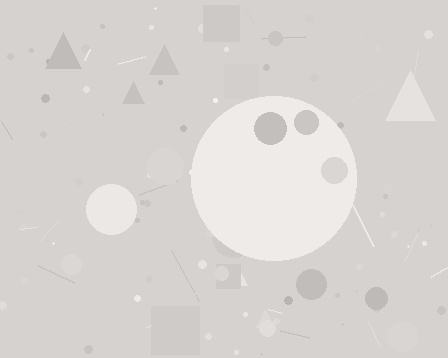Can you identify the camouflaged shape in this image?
The camouflaged shape is a circle.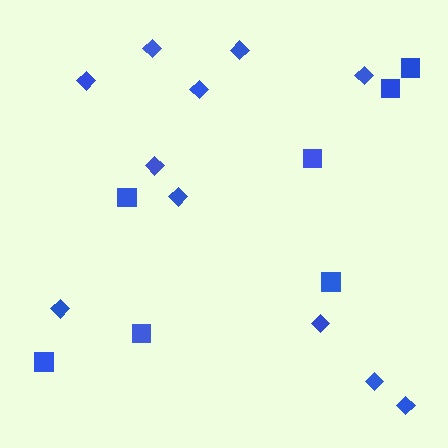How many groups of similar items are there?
There are 2 groups: one group of squares (7) and one group of diamonds (11).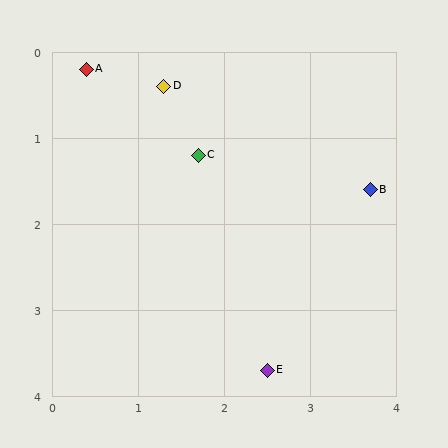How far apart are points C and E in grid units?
Points C and E are about 2.6 grid units apart.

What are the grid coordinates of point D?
Point D is at approximately (1.3, 0.4).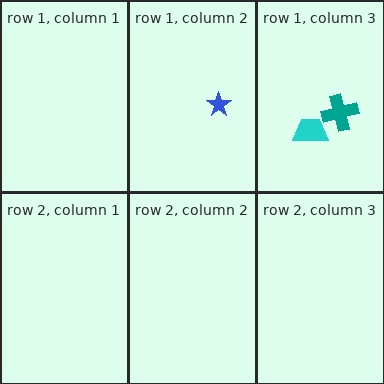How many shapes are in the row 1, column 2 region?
1.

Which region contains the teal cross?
The row 1, column 3 region.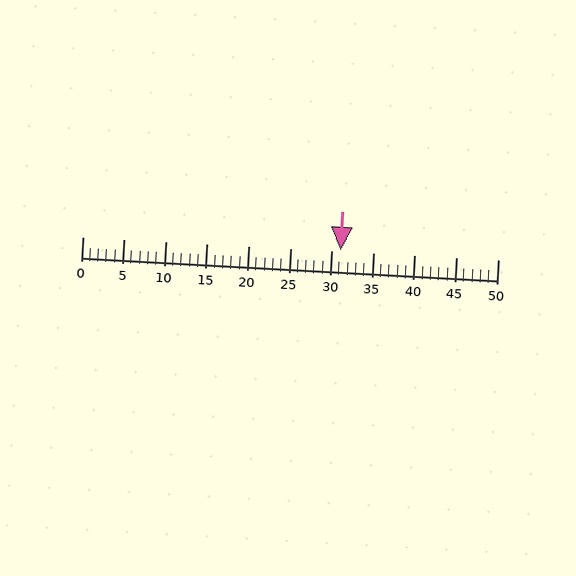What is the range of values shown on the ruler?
The ruler shows values from 0 to 50.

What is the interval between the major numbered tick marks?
The major tick marks are spaced 5 units apart.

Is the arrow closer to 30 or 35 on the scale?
The arrow is closer to 30.